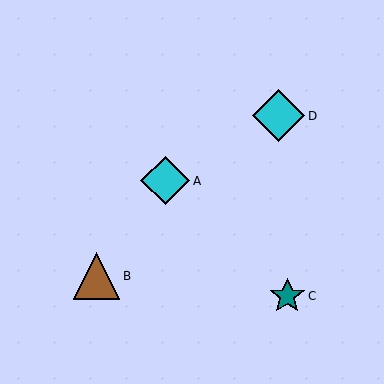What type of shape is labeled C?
Shape C is a teal star.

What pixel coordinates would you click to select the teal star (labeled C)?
Click at (287, 296) to select the teal star C.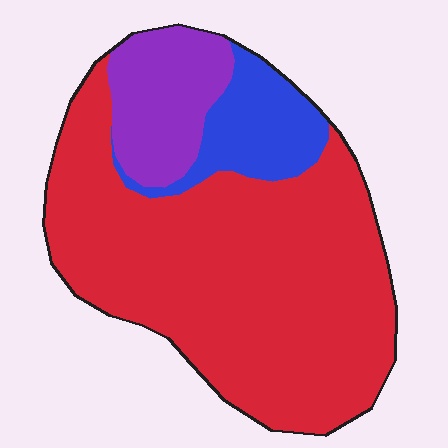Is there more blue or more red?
Red.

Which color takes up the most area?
Red, at roughly 70%.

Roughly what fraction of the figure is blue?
Blue takes up about one eighth (1/8) of the figure.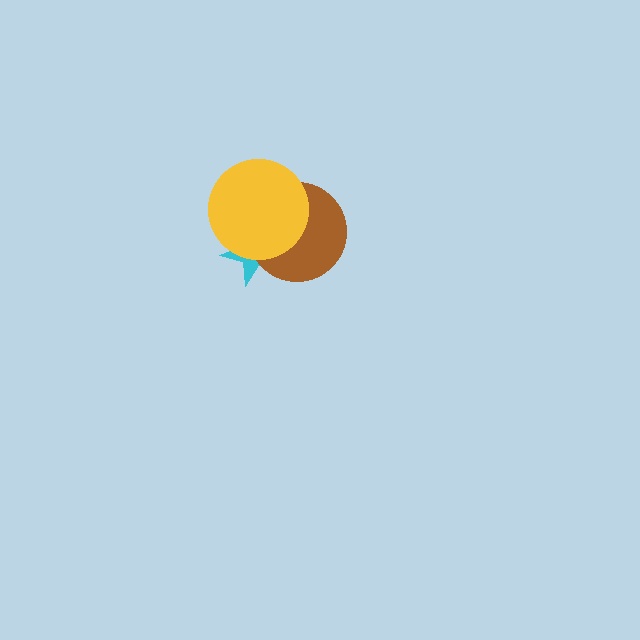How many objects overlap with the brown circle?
2 objects overlap with the brown circle.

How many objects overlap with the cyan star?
2 objects overlap with the cyan star.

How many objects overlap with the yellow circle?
2 objects overlap with the yellow circle.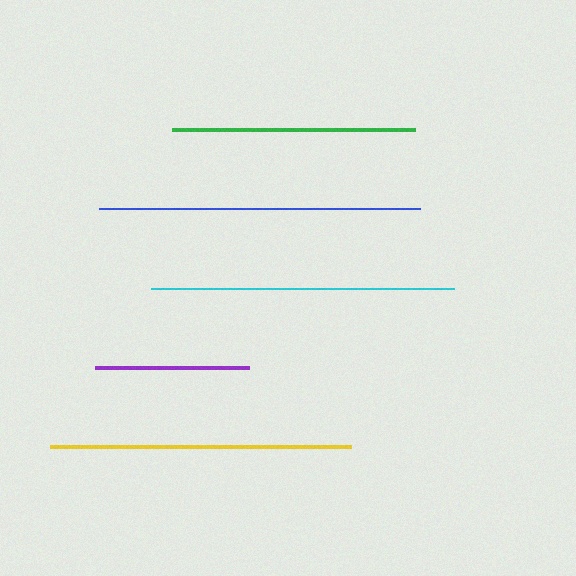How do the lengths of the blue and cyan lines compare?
The blue and cyan lines are approximately the same length.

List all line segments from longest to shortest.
From longest to shortest: blue, cyan, yellow, green, purple.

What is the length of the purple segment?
The purple segment is approximately 154 pixels long.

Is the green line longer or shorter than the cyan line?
The cyan line is longer than the green line.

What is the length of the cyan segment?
The cyan segment is approximately 303 pixels long.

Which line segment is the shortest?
The purple line is the shortest at approximately 154 pixels.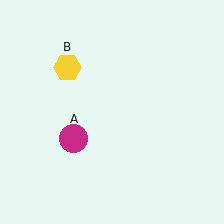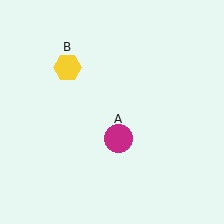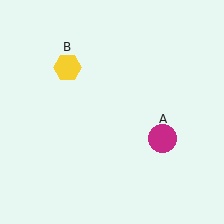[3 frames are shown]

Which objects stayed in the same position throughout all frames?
Yellow hexagon (object B) remained stationary.